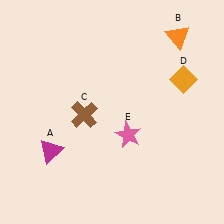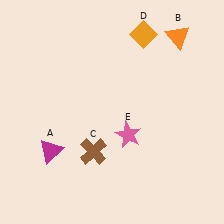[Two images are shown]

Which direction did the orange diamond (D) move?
The orange diamond (D) moved up.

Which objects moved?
The objects that moved are: the brown cross (C), the orange diamond (D).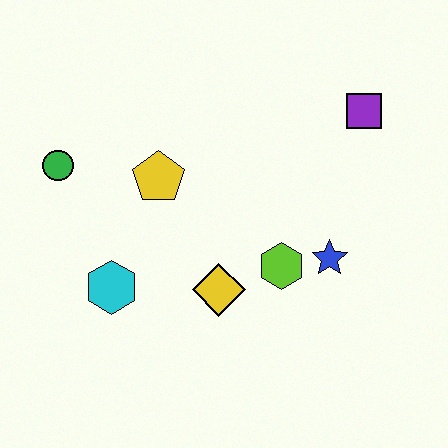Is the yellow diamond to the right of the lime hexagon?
No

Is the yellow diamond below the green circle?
Yes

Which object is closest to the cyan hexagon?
The yellow diamond is closest to the cyan hexagon.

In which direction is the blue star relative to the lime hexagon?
The blue star is to the right of the lime hexagon.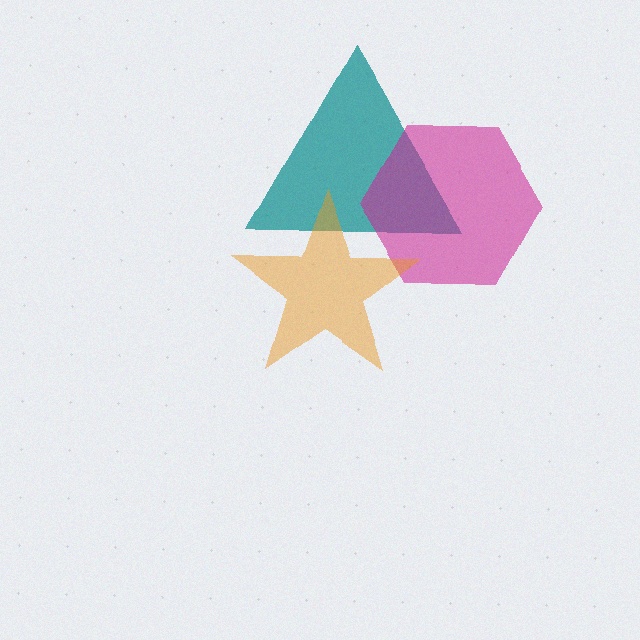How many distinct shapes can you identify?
There are 3 distinct shapes: a teal triangle, a magenta hexagon, an orange star.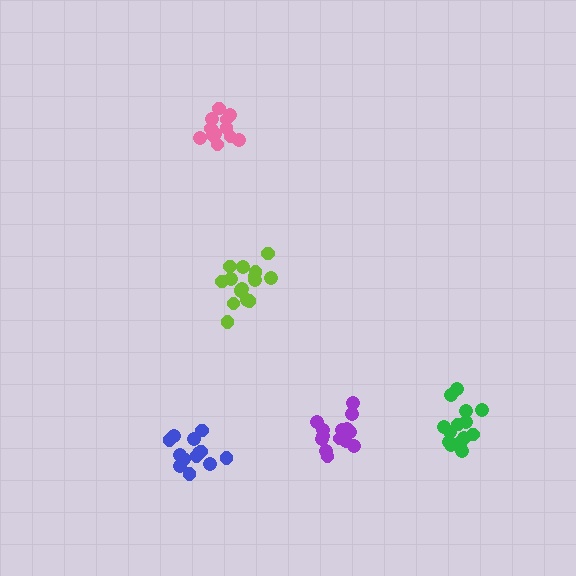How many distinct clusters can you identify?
There are 5 distinct clusters.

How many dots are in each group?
Group 1: 14 dots, Group 2: 16 dots, Group 3: 13 dots, Group 4: 12 dots, Group 5: 14 dots (69 total).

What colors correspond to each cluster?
The clusters are colored: green, lime, blue, pink, purple.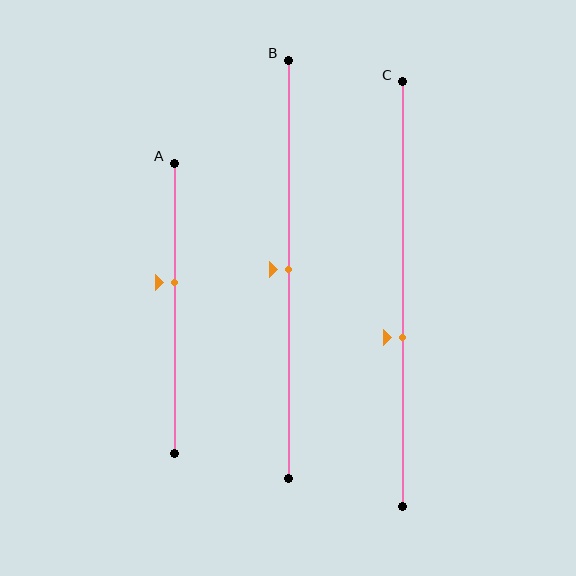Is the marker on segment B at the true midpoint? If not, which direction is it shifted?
Yes, the marker on segment B is at the true midpoint.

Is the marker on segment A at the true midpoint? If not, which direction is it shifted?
No, the marker on segment A is shifted upward by about 9% of the segment length.